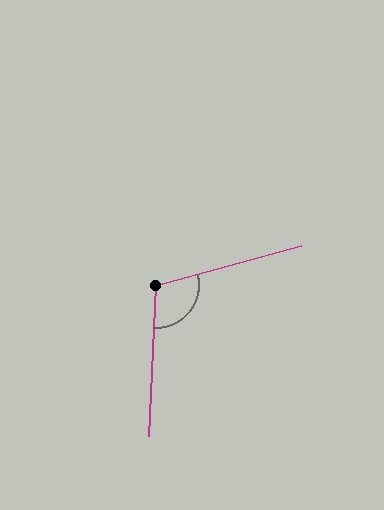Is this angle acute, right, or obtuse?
It is obtuse.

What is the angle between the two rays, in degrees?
Approximately 108 degrees.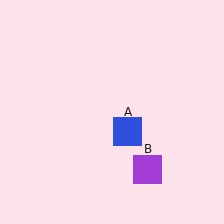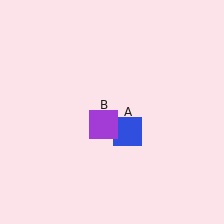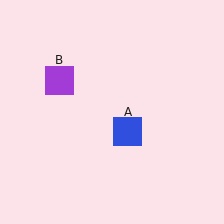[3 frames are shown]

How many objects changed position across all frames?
1 object changed position: purple square (object B).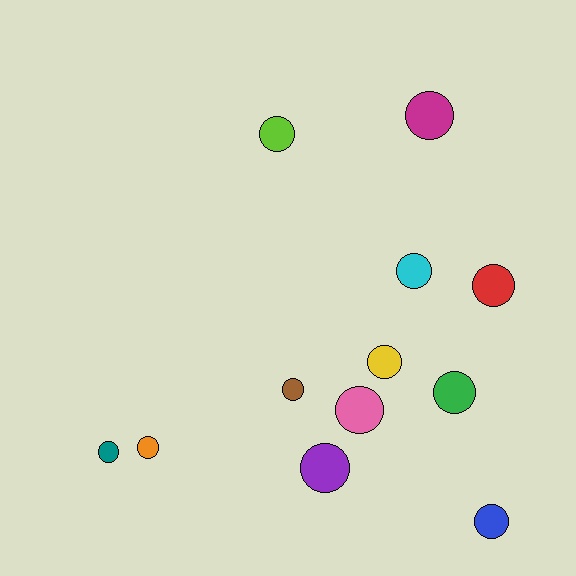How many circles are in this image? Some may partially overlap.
There are 12 circles.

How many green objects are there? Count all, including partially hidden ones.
There is 1 green object.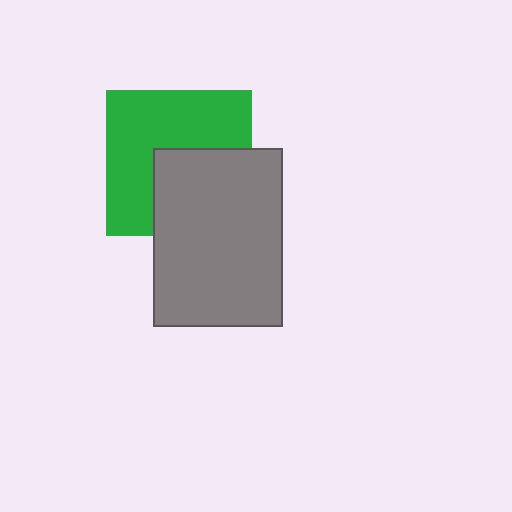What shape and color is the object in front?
The object in front is a gray rectangle.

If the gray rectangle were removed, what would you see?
You would see the complete green square.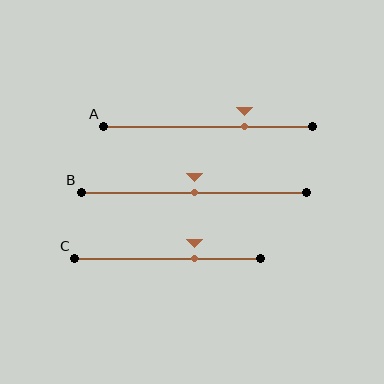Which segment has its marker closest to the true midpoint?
Segment B has its marker closest to the true midpoint.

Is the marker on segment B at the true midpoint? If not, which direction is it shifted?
Yes, the marker on segment B is at the true midpoint.